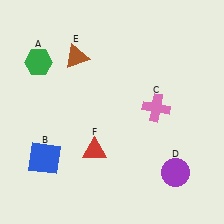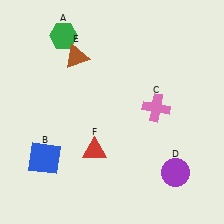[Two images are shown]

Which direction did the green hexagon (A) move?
The green hexagon (A) moved up.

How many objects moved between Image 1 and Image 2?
1 object moved between the two images.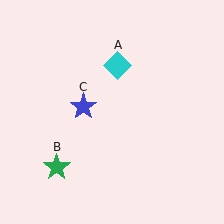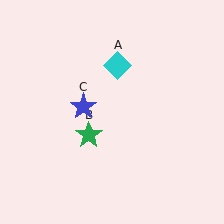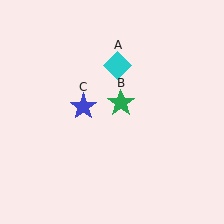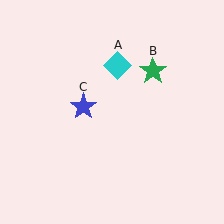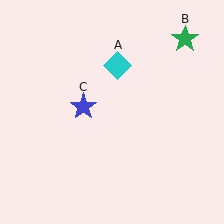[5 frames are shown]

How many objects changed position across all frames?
1 object changed position: green star (object B).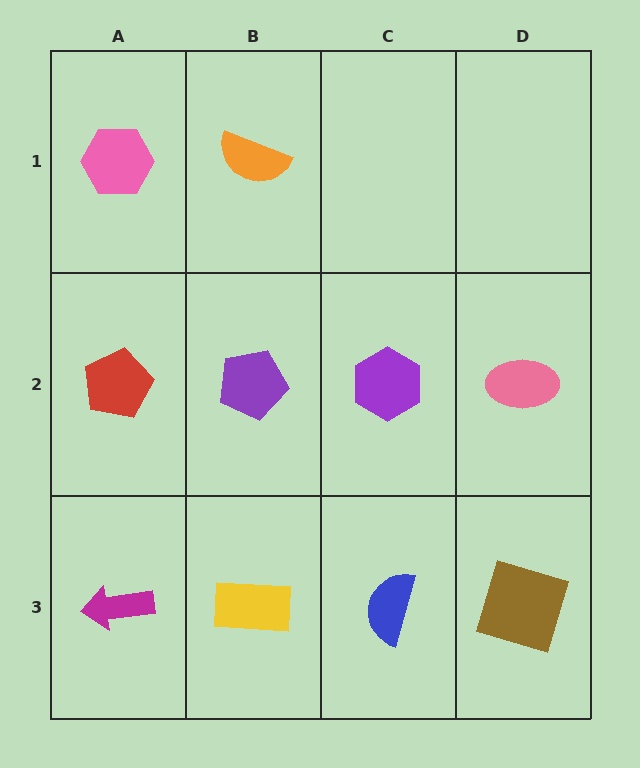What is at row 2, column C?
A purple hexagon.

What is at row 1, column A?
A pink hexagon.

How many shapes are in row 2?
4 shapes.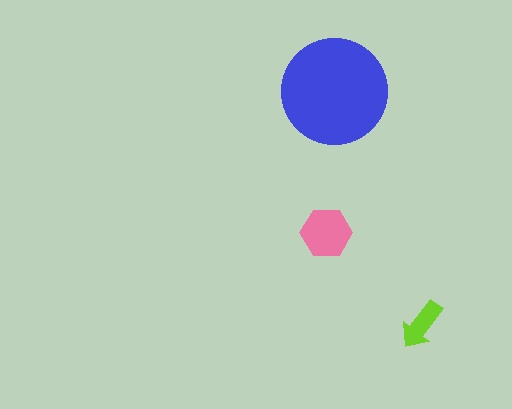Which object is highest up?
The blue circle is topmost.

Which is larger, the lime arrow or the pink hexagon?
The pink hexagon.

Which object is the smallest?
The lime arrow.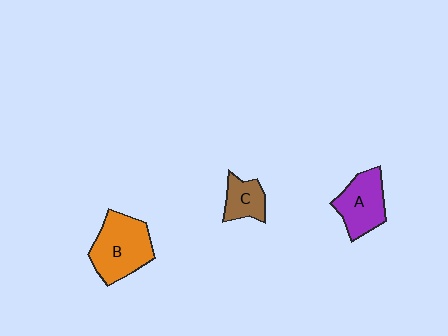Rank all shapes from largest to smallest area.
From largest to smallest: B (orange), A (purple), C (brown).